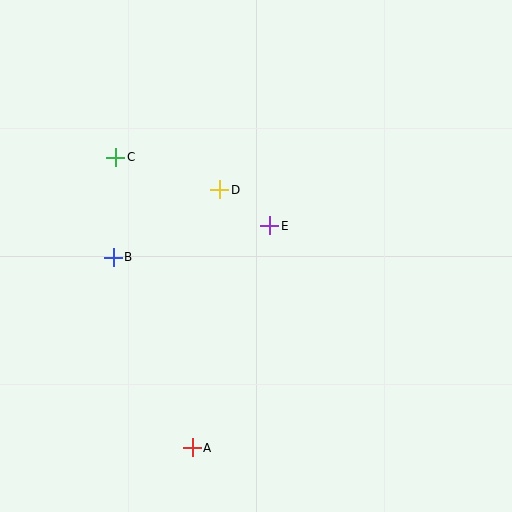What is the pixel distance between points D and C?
The distance between D and C is 109 pixels.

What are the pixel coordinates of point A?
Point A is at (192, 448).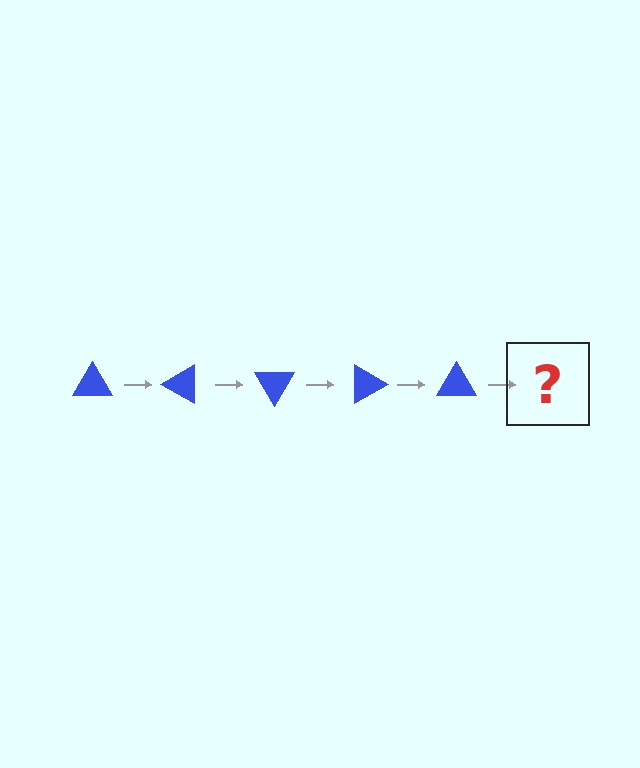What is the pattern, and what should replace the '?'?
The pattern is that the triangle rotates 30 degrees each step. The '?' should be a blue triangle rotated 150 degrees.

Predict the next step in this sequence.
The next step is a blue triangle rotated 150 degrees.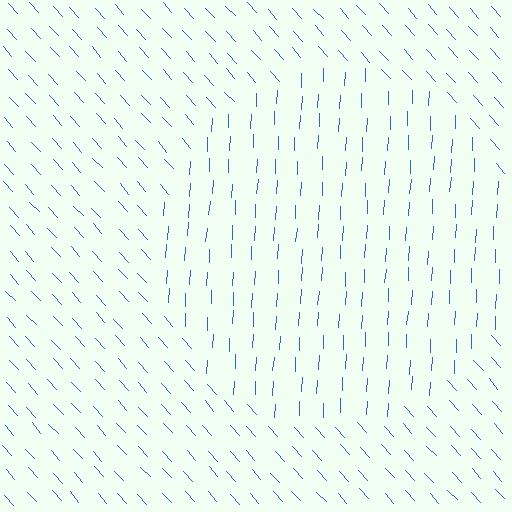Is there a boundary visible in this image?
Yes, there is a texture boundary formed by a change in line orientation.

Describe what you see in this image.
The image is filled with small blue line segments. A circle region in the image has lines oriented differently from the surrounding lines, creating a visible texture boundary.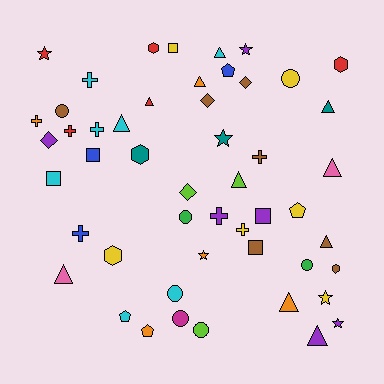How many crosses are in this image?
There are 8 crosses.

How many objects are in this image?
There are 50 objects.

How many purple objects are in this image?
There are 6 purple objects.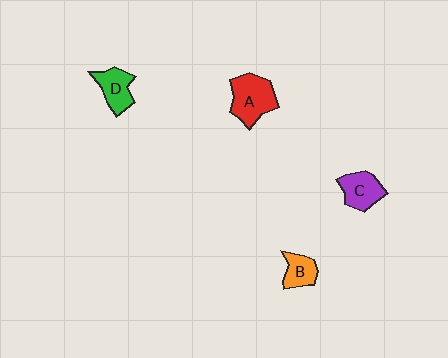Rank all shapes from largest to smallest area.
From largest to smallest: A (red), C (purple), D (green), B (orange).